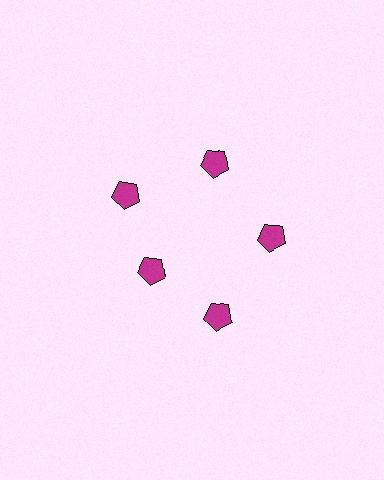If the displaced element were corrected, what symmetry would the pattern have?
It would have 5-fold rotational symmetry — the pattern would map onto itself every 72 degrees.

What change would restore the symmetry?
The symmetry would be restored by moving it outward, back onto the ring so that all 5 pentagons sit at equal angles and equal distance from the center.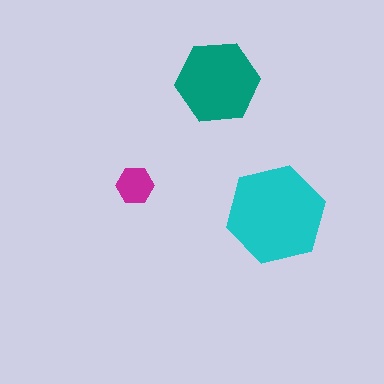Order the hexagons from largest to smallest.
the cyan one, the teal one, the magenta one.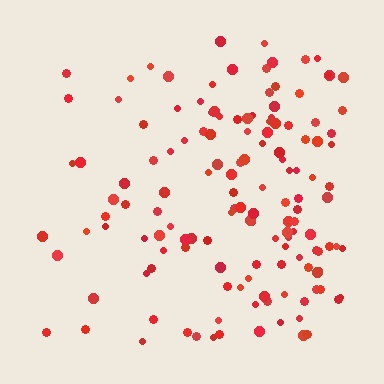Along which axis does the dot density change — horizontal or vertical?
Horizontal.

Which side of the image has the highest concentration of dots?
The right.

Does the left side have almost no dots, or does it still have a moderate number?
Still a moderate number, just noticeably fewer than the right.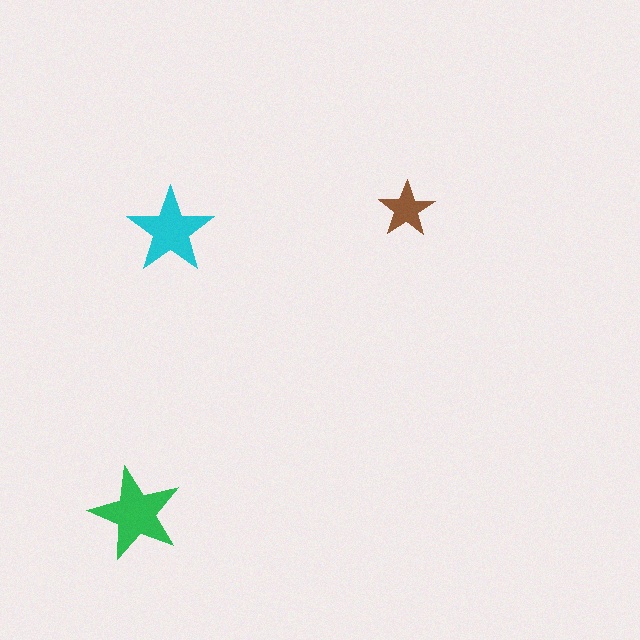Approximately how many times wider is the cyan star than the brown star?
About 1.5 times wider.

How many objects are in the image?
There are 3 objects in the image.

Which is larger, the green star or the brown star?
The green one.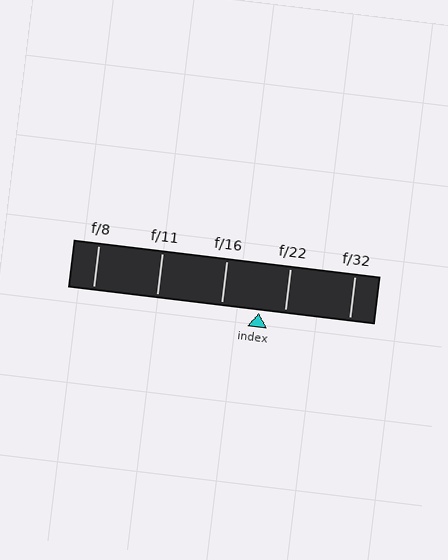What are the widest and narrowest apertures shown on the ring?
The widest aperture shown is f/8 and the narrowest is f/32.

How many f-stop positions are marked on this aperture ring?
There are 5 f-stop positions marked.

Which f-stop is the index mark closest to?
The index mark is closest to f/22.